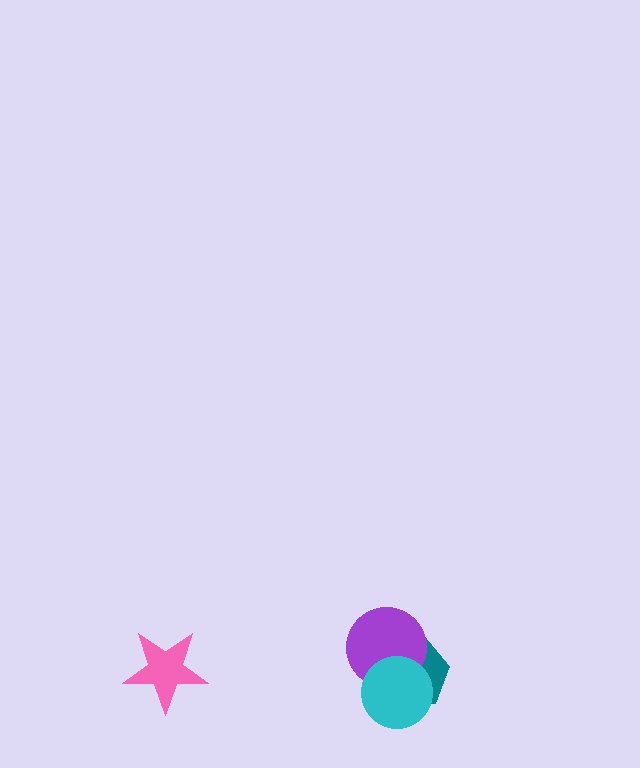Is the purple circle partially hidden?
Yes, it is partially covered by another shape.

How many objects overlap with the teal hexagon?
2 objects overlap with the teal hexagon.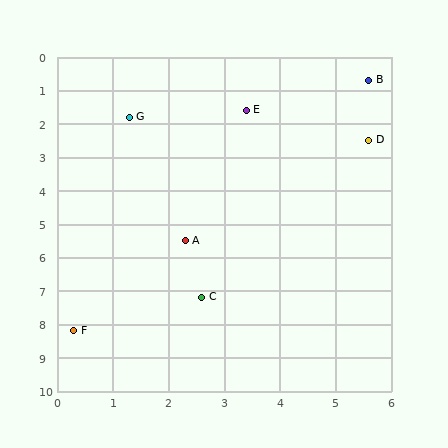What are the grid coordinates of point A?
Point A is at approximately (2.3, 5.5).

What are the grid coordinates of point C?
Point C is at approximately (2.6, 7.2).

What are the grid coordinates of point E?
Point E is at approximately (3.4, 1.6).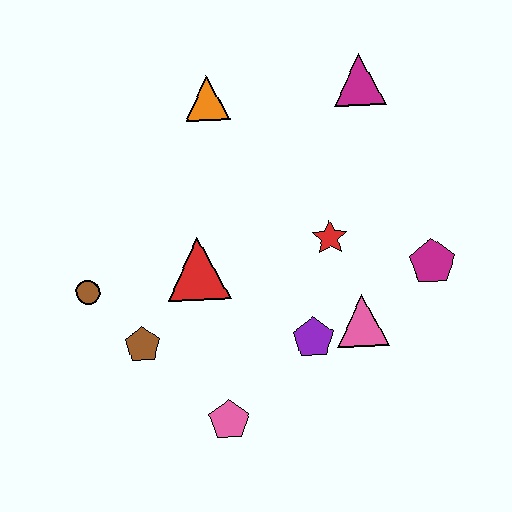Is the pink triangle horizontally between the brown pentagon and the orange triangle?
No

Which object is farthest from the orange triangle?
The pink pentagon is farthest from the orange triangle.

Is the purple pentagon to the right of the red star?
No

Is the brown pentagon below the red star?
Yes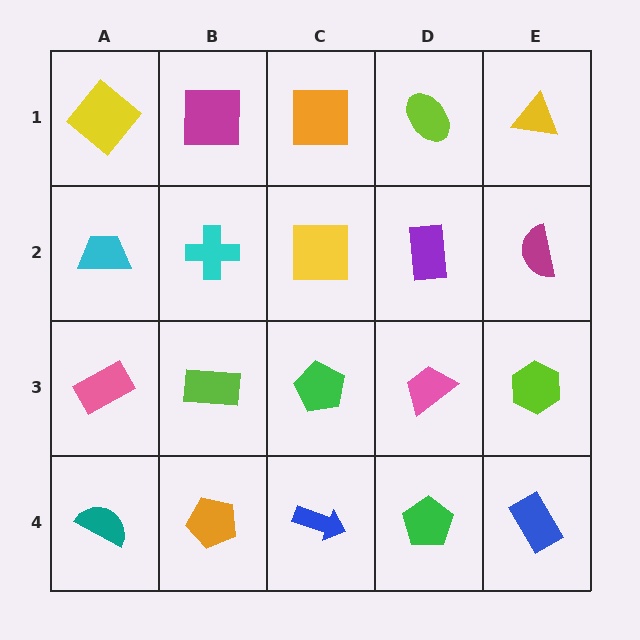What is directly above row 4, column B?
A lime rectangle.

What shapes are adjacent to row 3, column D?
A purple rectangle (row 2, column D), a green pentagon (row 4, column D), a green pentagon (row 3, column C), a lime hexagon (row 3, column E).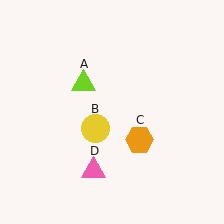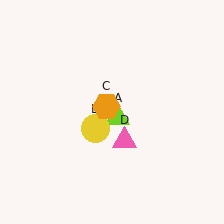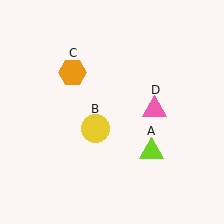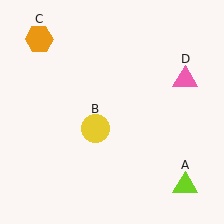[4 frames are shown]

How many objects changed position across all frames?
3 objects changed position: lime triangle (object A), orange hexagon (object C), pink triangle (object D).